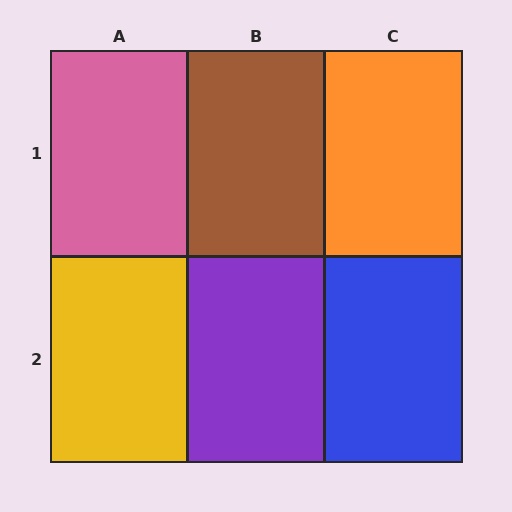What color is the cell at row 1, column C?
Orange.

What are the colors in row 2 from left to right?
Yellow, purple, blue.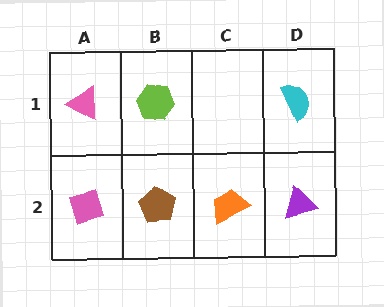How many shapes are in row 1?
3 shapes.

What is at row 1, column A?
A pink triangle.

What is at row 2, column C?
An orange trapezoid.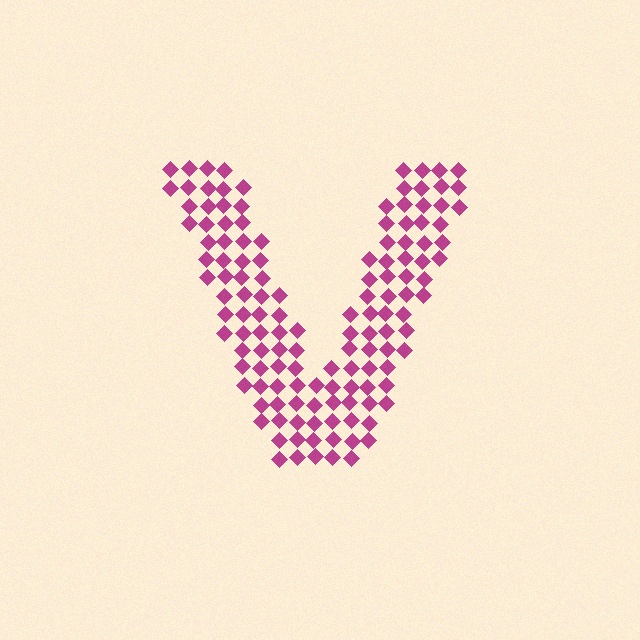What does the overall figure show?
The overall figure shows the letter V.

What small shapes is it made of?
It is made of small diamonds.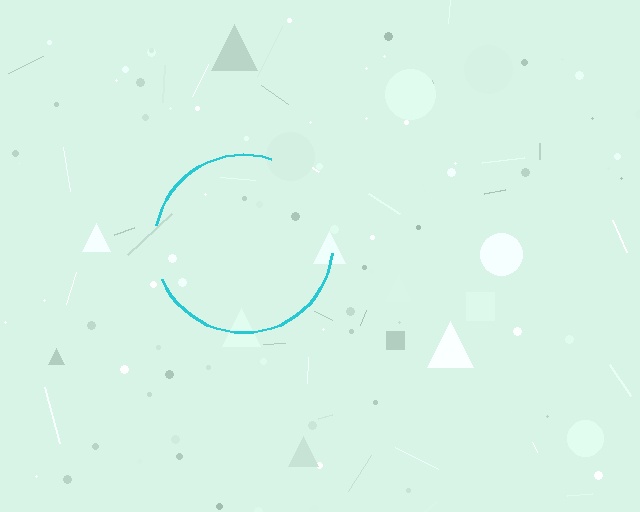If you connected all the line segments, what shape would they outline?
They would outline a circle.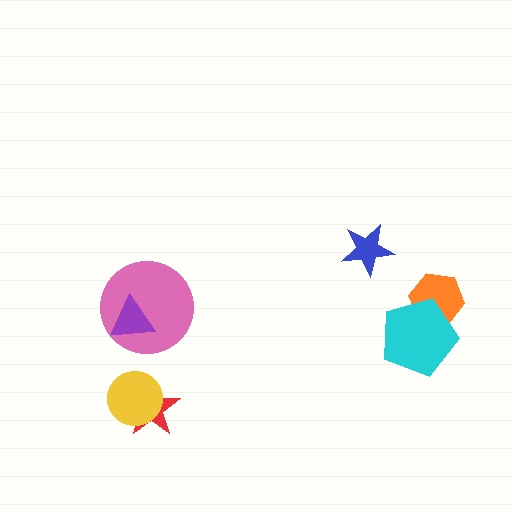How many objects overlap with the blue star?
0 objects overlap with the blue star.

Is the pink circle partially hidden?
Yes, it is partially covered by another shape.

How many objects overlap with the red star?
1 object overlaps with the red star.